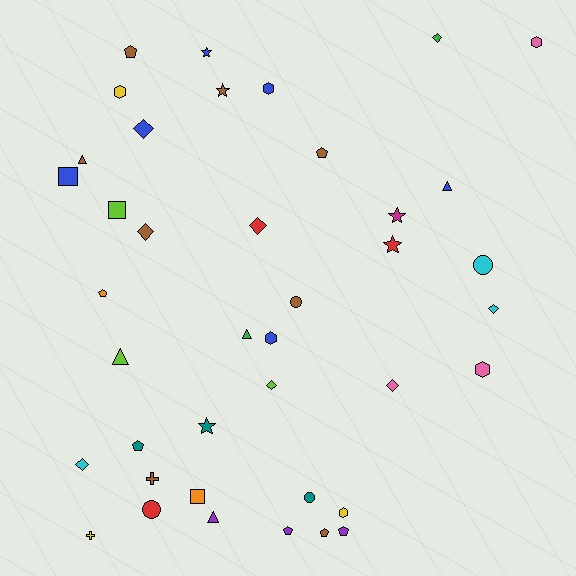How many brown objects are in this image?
There are 8 brown objects.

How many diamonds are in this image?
There are 8 diamonds.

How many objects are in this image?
There are 40 objects.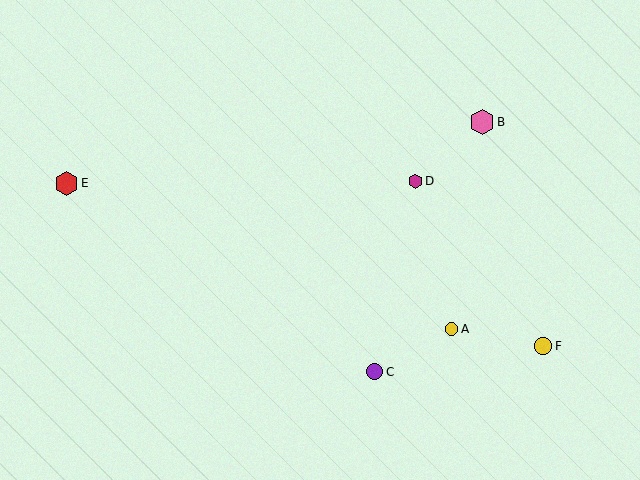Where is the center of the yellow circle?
The center of the yellow circle is at (452, 329).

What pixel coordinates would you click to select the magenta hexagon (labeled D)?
Click at (415, 181) to select the magenta hexagon D.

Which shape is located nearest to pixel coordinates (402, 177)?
The magenta hexagon (labeled D) at (415, 181) is nearest to that location.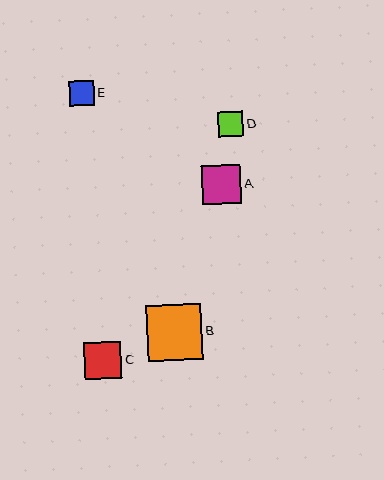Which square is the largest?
Square B is the largest with a size of approximately 56 pixels.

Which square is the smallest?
Square E is the smallest with a size of approximately 25 pixels.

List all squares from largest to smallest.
From largest to smallest: B, A, C, D, E.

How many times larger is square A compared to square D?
Square A is approximately 1.5 times the size of square D.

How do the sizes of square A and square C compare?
Square A and square C are approximately the same size.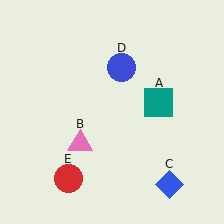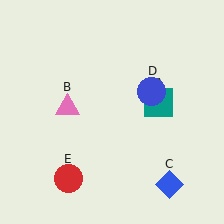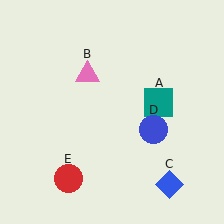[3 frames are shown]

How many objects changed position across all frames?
2 objects changed position: pink triangle (object B), blue circle (object D).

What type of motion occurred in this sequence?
The pink triangle (object B), blue circle (object D) rotated clockwise around the center of the scene.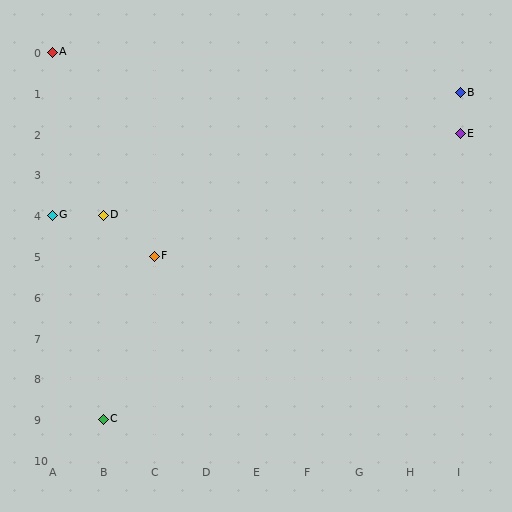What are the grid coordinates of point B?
Point B is at grid coordinates (I, 1).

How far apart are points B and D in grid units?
Points B and D are 7 columns and 3 rows apart (about 7.6 grid units diagonally).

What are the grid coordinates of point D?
Point D is at grid coordinates (B, 4).